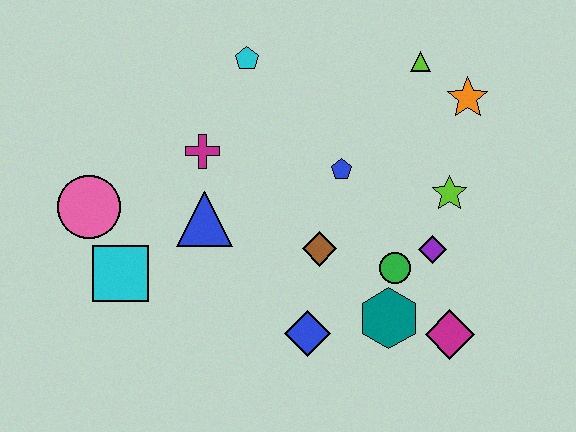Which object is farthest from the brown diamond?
The pink circle is farthest from the brown diamond.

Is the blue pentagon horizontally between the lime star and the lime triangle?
No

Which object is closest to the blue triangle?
The magenta cross is closest to the blue triangle.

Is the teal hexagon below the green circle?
Yes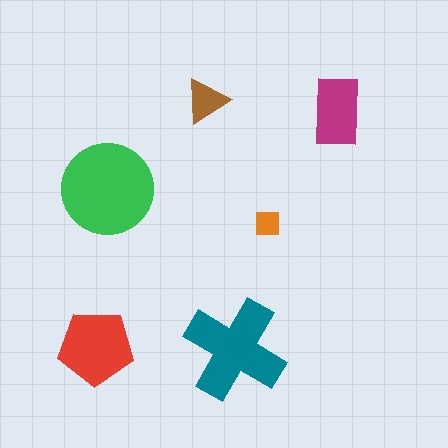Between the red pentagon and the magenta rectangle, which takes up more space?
The red pentagon.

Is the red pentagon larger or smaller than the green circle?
Smaller.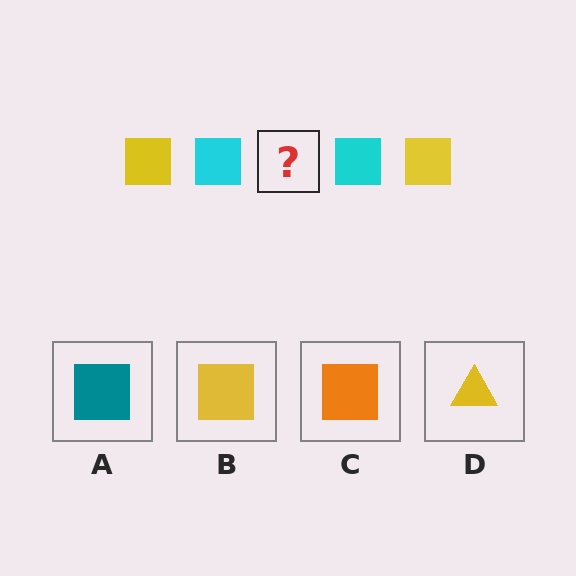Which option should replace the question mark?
Option B.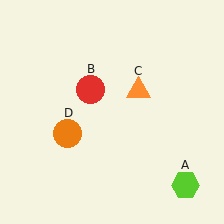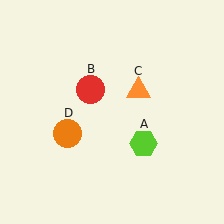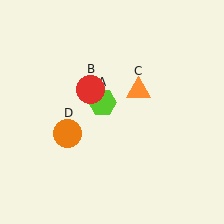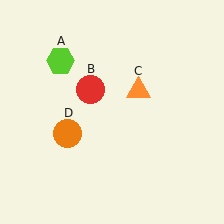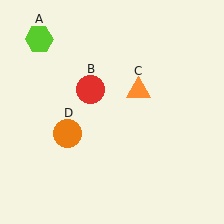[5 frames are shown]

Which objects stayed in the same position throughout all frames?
Red circle (object B) and orange triangle (object C) and orange circle (object D) remained stationary.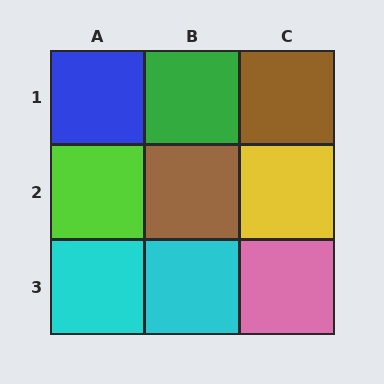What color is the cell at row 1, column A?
Blue.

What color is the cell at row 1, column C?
Brown.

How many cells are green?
1 cell is green.